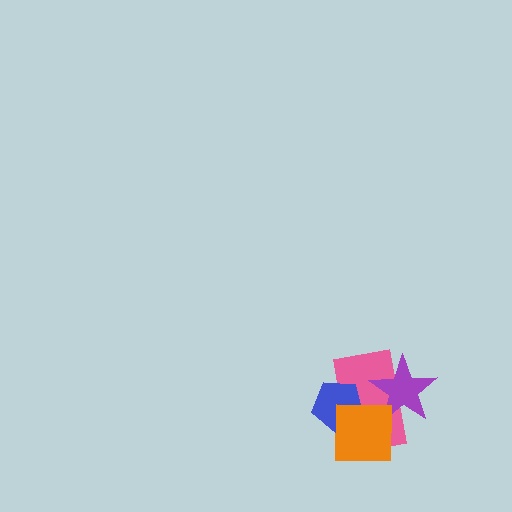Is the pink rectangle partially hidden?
Yes, it is partially covered by another shape.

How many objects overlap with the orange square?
3 objects overlap with the orange square.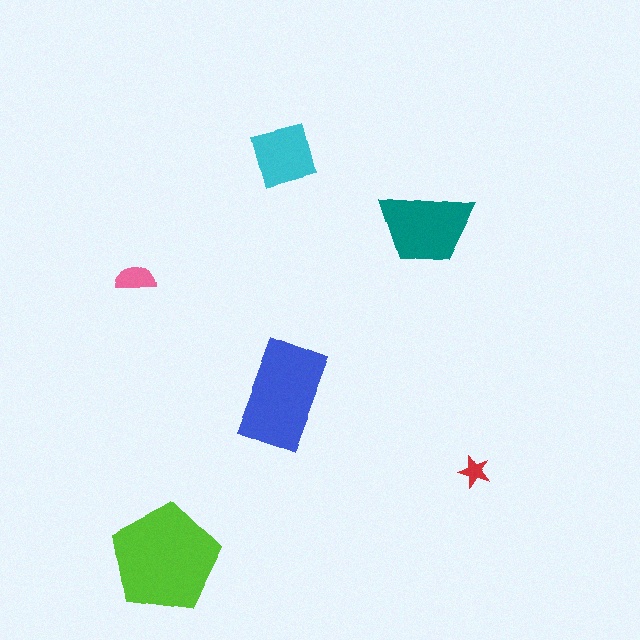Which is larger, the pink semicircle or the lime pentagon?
The lime pentagon.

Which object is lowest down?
The lime pentagon is bottommost.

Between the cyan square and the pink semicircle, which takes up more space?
The cyan square.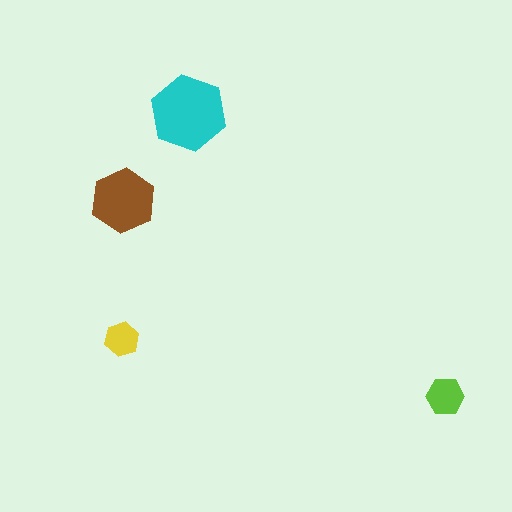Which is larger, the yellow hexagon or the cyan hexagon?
The cyan one.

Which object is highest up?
The cyan hexagon is topmost.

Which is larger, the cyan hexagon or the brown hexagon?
The cyan one.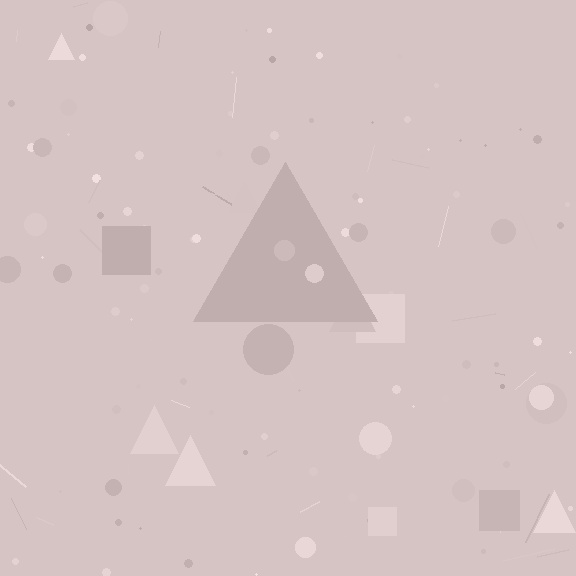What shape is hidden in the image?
A triangle is hidden in the image.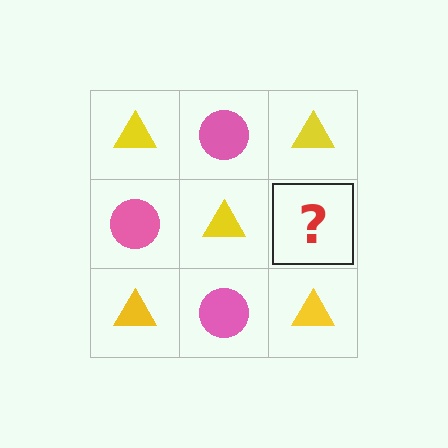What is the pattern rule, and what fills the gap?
The rule is that it alternates yellow triangle and pink circle in a checkerboard pattern. The gap should be filled with a pink circle.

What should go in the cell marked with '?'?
The missing cell should contain a pink circle.